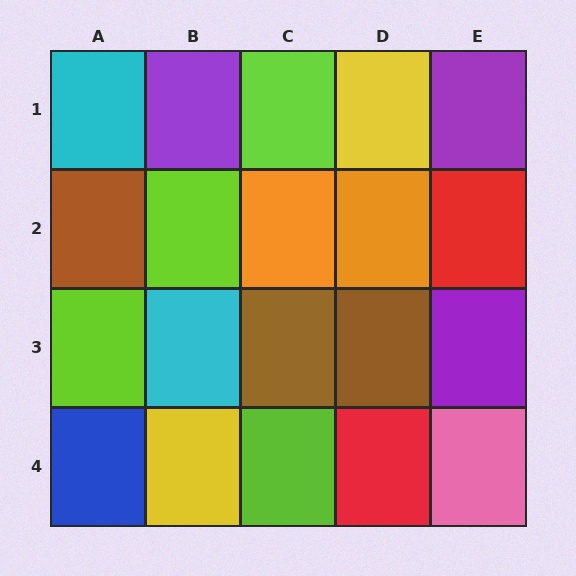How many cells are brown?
3 cells are brown.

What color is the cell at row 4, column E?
Pink.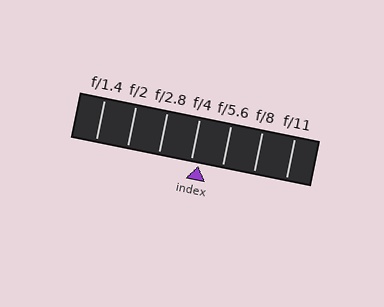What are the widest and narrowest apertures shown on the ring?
The widest aperture shown is f/1.4 and the narrowest is f/11.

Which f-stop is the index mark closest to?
The index mark is closest to f/4.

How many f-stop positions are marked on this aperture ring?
There are 7 f-stop positions marked.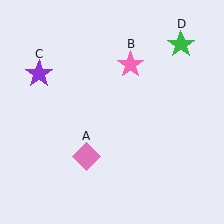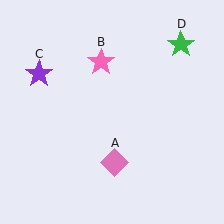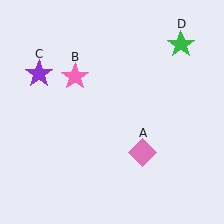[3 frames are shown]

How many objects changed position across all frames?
2 objects changed position: pink diamond (object A), pink star (object B).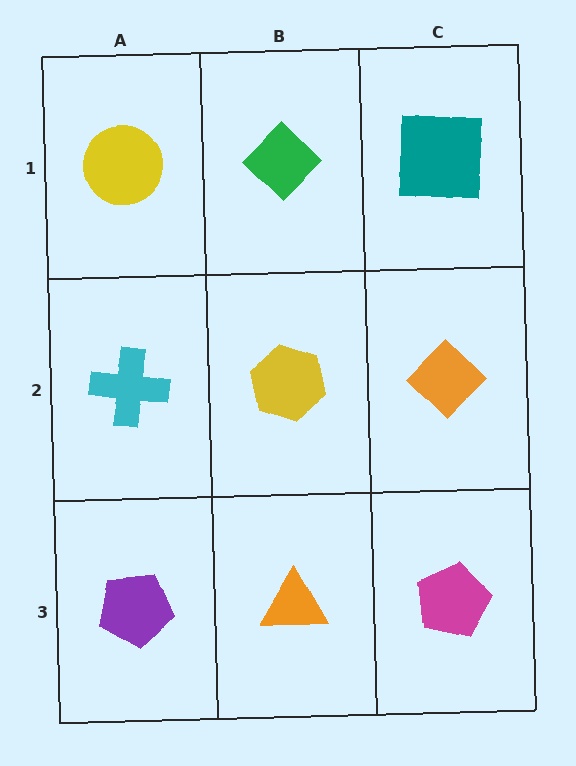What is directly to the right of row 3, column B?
A magenta pentagon.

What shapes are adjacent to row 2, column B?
A green diamond (row 1, column B), an orange triangle (row 3, column B), a cyan cross (row 2, column A), an orange diamond (row 2, column C).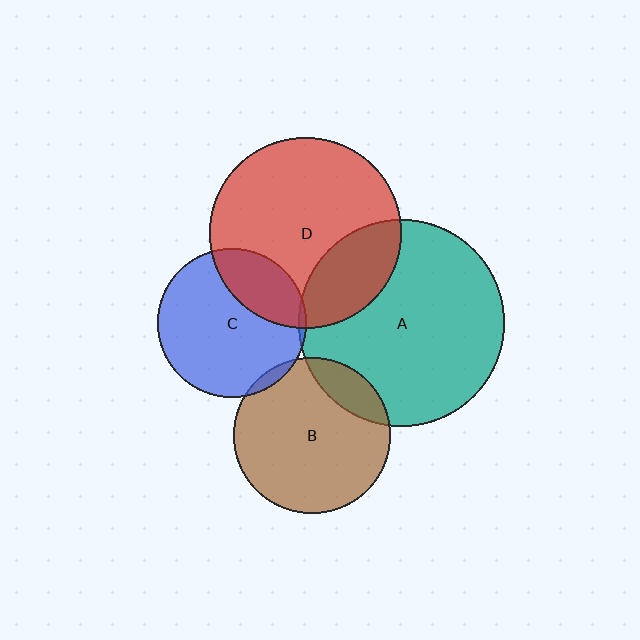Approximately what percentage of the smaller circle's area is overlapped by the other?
Approximately 15%.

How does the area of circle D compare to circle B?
Approximately 1.5 times.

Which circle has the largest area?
Circle A (teal).